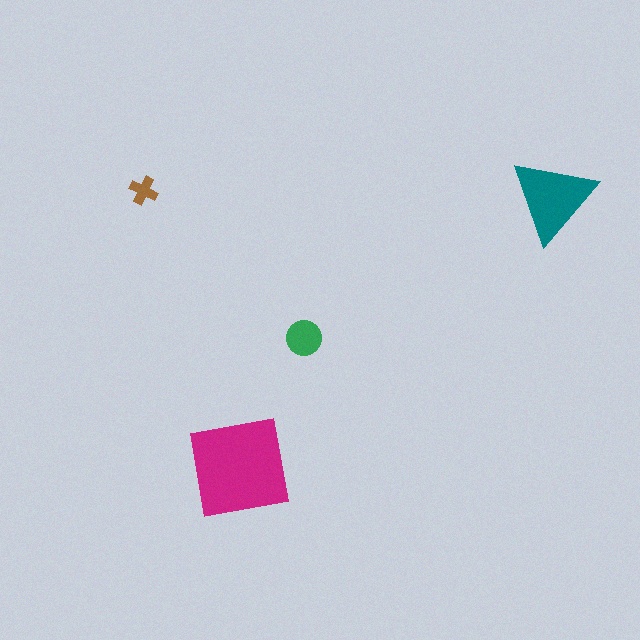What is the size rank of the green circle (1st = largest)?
3rd.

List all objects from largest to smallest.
The magenta square, the teal triangle, the green circle, the brown cross.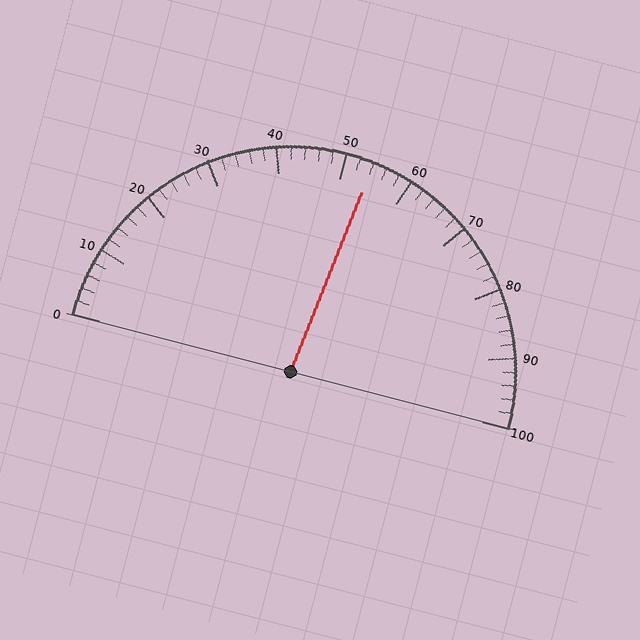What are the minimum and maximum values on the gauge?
The gauge ranges from 0 to 100.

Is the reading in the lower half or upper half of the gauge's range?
The reading is in the upper half of the range (0 to 100).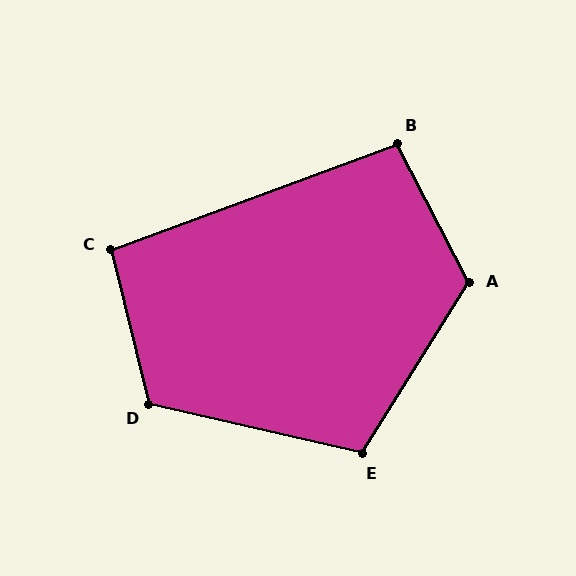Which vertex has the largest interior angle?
A, at approximately 121 degrees.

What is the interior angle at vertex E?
Approximately 109 degrees (obtuse).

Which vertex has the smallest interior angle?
C, at approximately 96 degrees.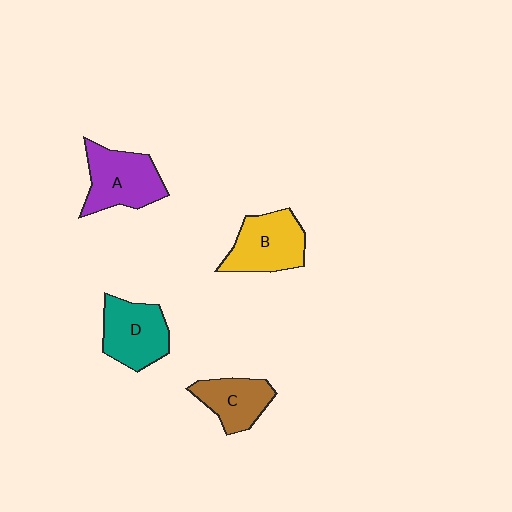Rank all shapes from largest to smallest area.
From largest to smallest: A (purple), B (yellow), D (teal), C (brown).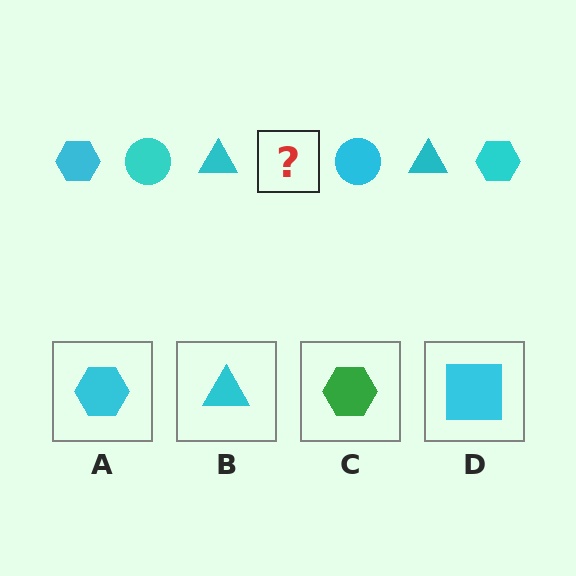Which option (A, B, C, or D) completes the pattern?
A.